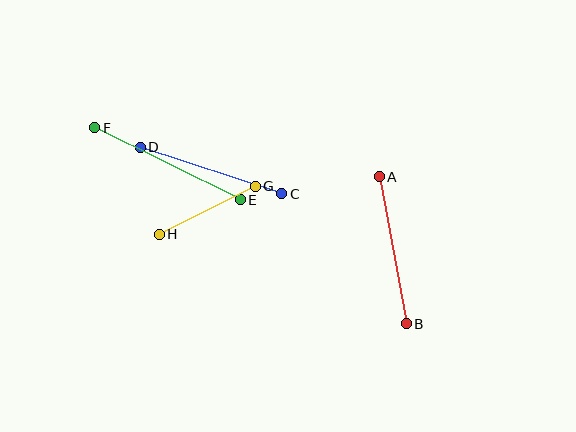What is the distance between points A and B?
The distance is approximately 150 pixels.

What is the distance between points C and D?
The distance is approximately 149 pixels.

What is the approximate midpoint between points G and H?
The midpoint is at approximately (207, 210) pixels.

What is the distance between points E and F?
The distance is approximately 162 pixels.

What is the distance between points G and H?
The distance is approximately 107 pixels.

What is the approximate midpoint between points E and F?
The midpoint is at approximately (168, 164) pixels.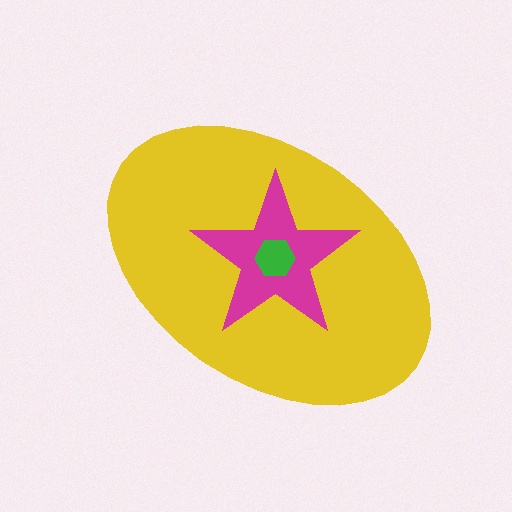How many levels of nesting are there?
3.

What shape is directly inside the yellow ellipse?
The magenta star.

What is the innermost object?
The green hexagon.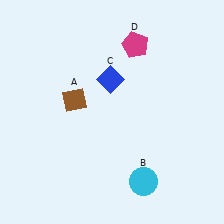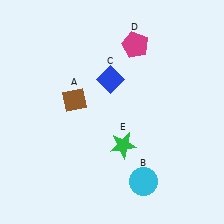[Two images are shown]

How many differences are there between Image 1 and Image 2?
There is 1 difference between the two images.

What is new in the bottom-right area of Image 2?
A green star (E) was added in the bottom-right area of Image 2.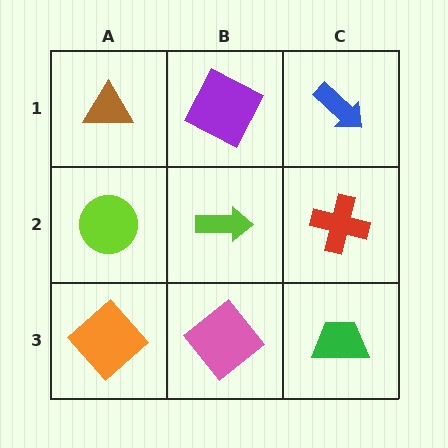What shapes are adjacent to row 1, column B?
A lime arrow (row 2, column B), a brown triangle (row 1, column A), a blue arrow (row 1, column C).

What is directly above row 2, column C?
A blue arrow.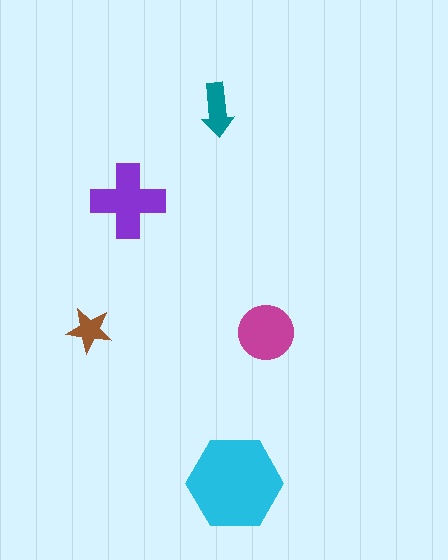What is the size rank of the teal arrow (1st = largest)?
4th.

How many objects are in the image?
There are 5 objects in the image.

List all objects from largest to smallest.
The cyan hexagon, the purple cross, the magenta circle, the teal arrow, the brown star.